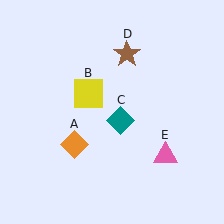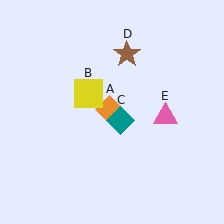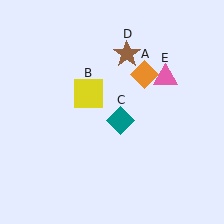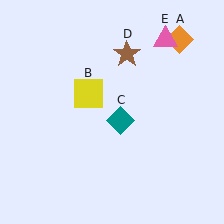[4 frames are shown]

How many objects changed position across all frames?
2 objects changed position: orange diamond (object A), pink triangle (object E).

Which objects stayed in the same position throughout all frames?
Yellow square (object B) and teal diamond (object C) and brown star (object D) remained stationary.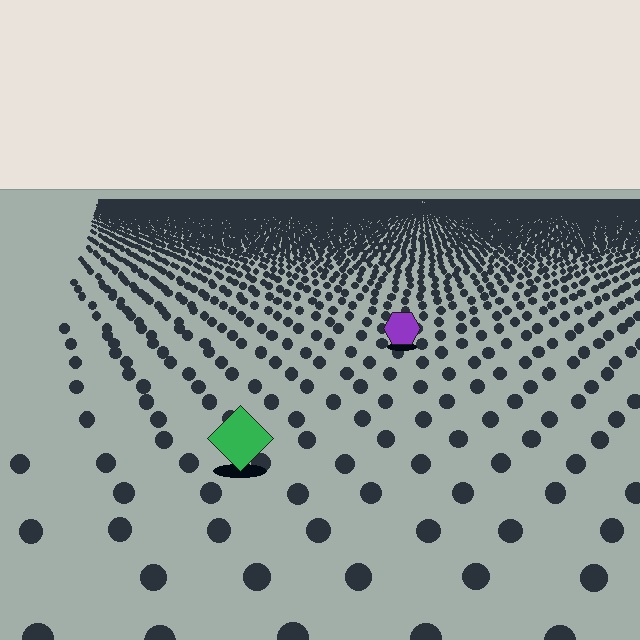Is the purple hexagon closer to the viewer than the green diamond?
No. The green diamond is closer — you can tell from the texture gradient: the ground texture is coarser near it.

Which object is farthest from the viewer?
The purple hexagon is farthest from the viewer. It appears smaller and the ground texture around it is denser.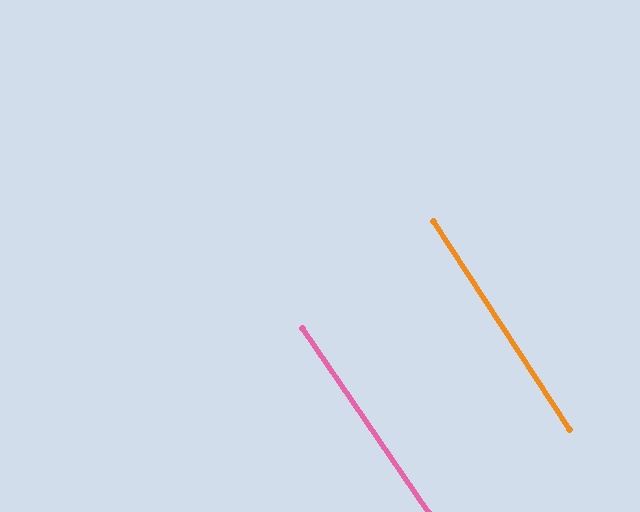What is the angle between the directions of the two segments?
Approximately 1 degree.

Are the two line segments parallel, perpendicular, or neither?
Parallel — their directions differ by only 1.2°.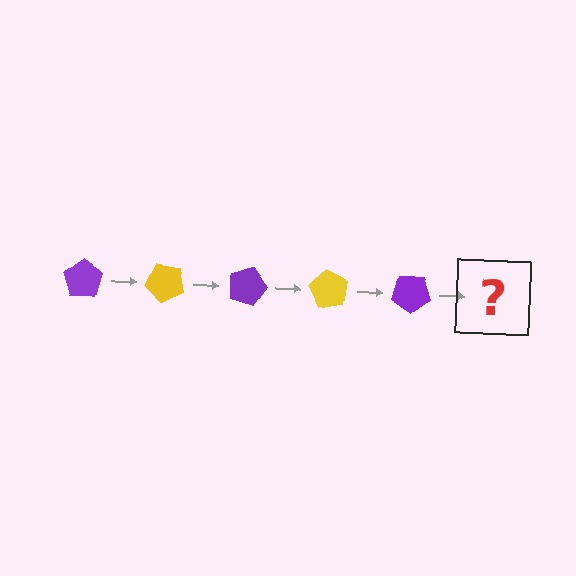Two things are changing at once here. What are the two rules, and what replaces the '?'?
The two rules are that it rotates 45 degrees each step and the color cycles through purple and yellow. The '?' should be a yellow pentagon, rotated 225 degrees from the start.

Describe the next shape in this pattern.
It should be a yellow pentagon, rotated 225 degrees from the start.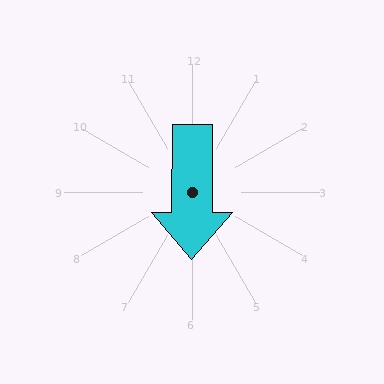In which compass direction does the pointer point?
South.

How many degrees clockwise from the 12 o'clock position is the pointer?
Approximately 180 degrees.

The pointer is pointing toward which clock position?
Roughly 6 o'clock.